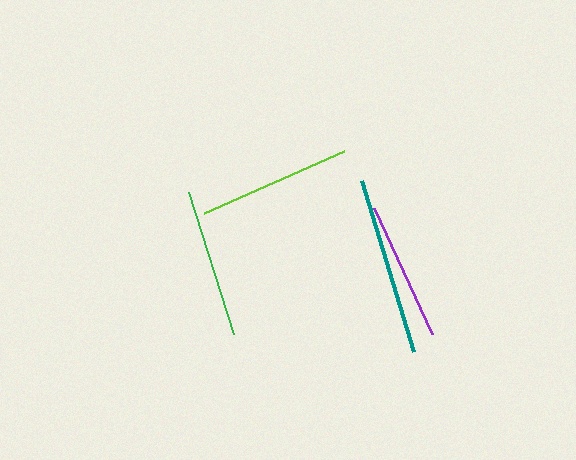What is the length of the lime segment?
The lime segment is approximately 153 pixels long.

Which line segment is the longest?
The teal line is the longest at approximately 179 pixels.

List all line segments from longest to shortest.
From longest to shortest: teal, lime, green, purple.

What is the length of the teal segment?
The teal segment is approximately 179 pixels long.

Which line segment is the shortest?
The purple line is the shortest at approximately 138 pixels.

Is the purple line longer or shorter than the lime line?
The lime line is longer than the purple line.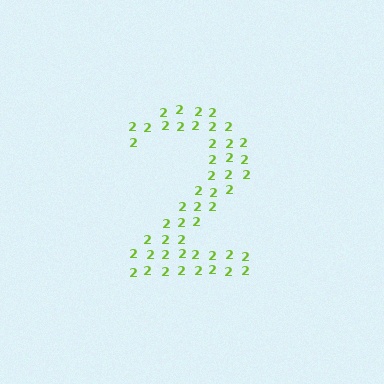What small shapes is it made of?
It is made of small digit 2's.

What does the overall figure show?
The overall figure shows the digit 2.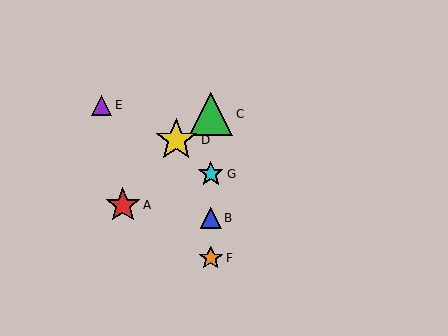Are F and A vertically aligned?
No, F is at x≈211 and A is at x≈123.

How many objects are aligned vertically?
4 objects (B, C, F, G) are aligned vertically.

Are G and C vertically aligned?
Yes, both are at x≈211.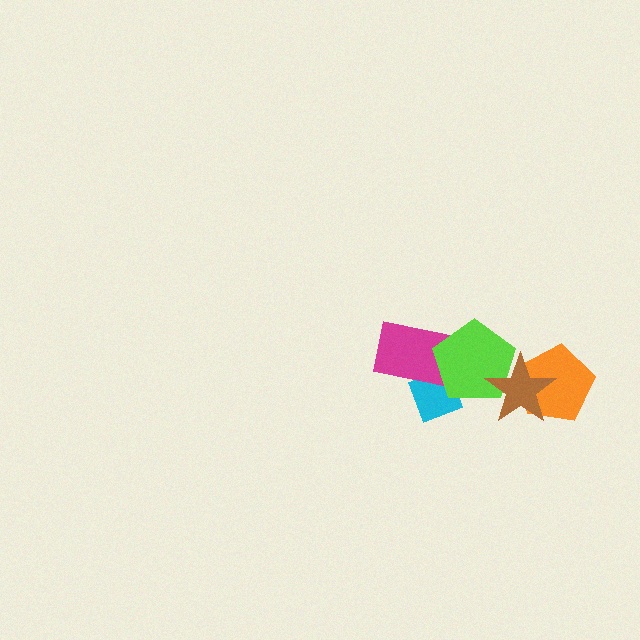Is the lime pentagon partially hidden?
Yes, it is partially covered by another shape.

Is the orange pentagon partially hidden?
Yes, it is partially covered by another shape.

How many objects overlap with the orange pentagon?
1 object overlaps with the orange pentagon.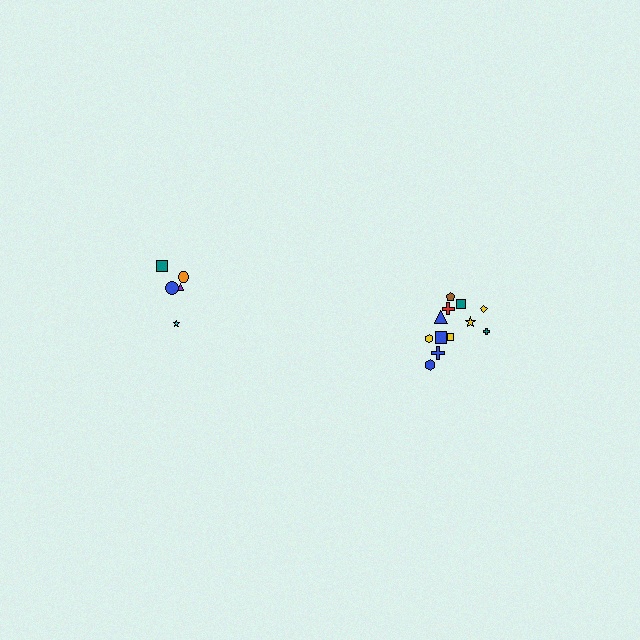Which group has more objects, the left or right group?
The right group.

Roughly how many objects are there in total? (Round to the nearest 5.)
Roughly 15 objects in total.